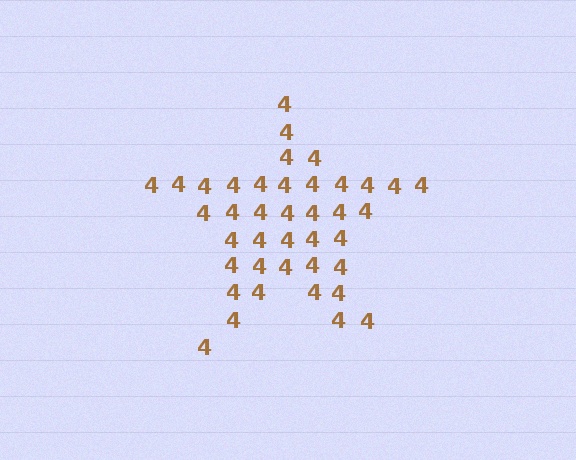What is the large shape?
The large shape is a star.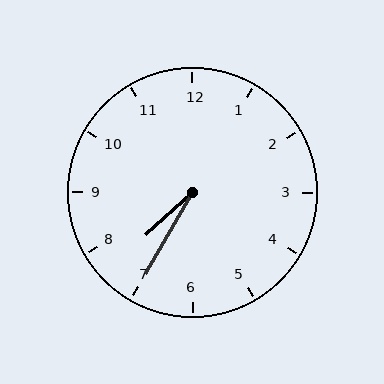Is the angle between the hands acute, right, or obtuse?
It is acute.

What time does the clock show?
7:35.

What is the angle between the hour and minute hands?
Approximately 18 degrees.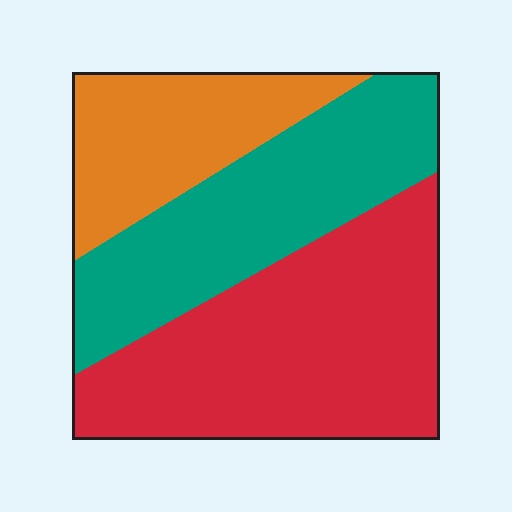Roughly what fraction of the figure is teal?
Teal takes up about one third (1/3) of the figure.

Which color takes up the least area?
Orange, at roughly 20%.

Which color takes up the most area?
Red, at roughly 45%.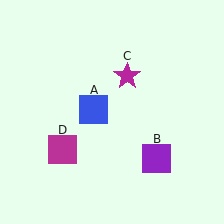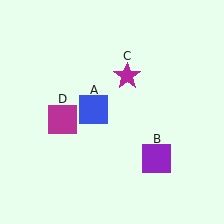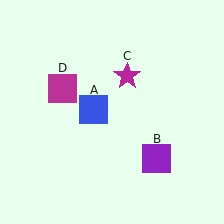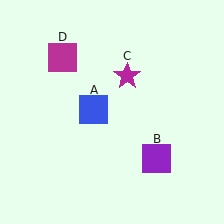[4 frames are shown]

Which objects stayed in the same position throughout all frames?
Blue square (object A) and purple square (object B) and magenta star (object C) remained stationary.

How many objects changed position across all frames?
1 object changed position: magenta square (object D).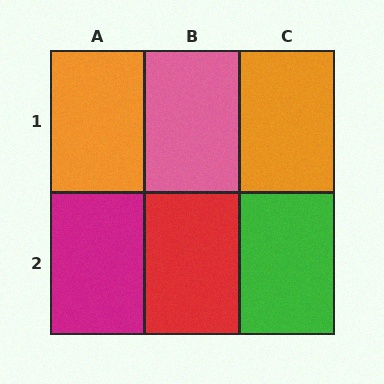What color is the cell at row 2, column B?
Red.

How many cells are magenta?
1 cell is magenta.